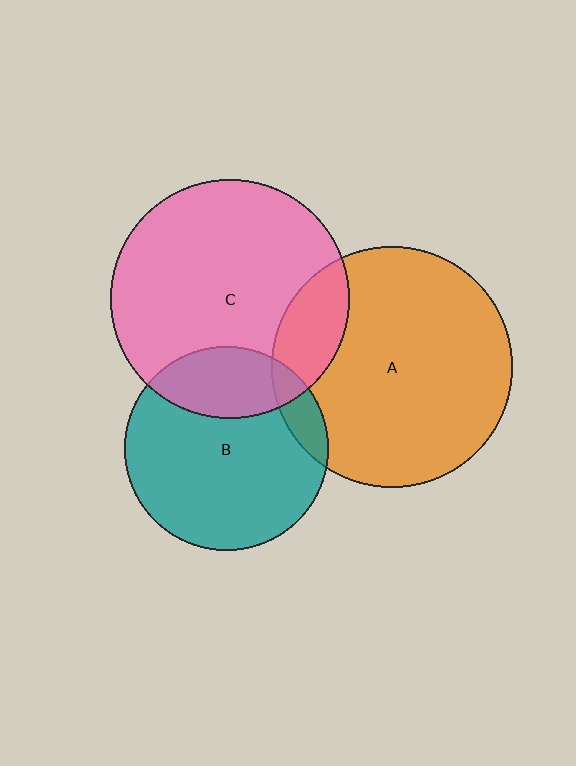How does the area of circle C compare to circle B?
Approximately 1.4 times.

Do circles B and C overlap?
Yes.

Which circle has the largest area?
Circle A (orange).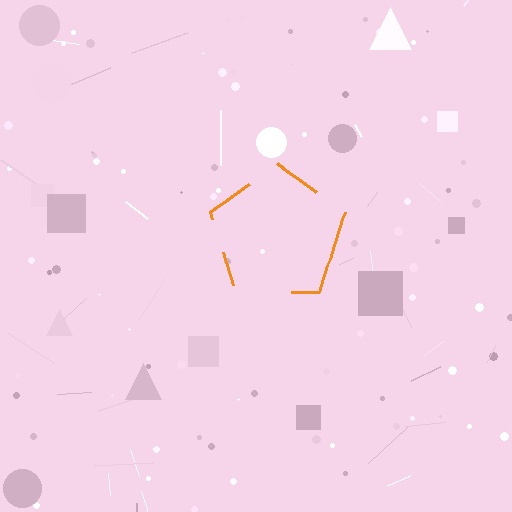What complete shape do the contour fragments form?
The contour fragments form a pentagon.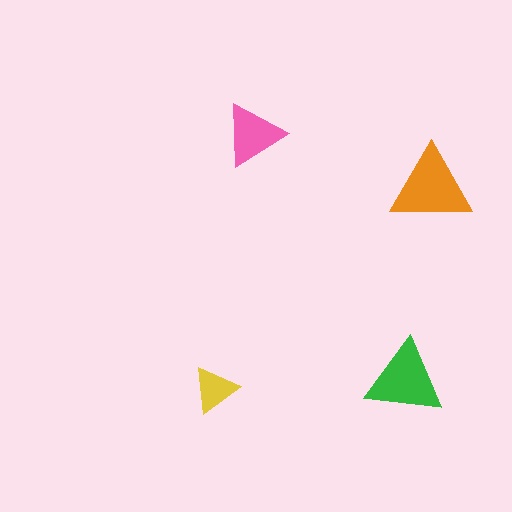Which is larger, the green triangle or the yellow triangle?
The green one.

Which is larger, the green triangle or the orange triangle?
The orange one.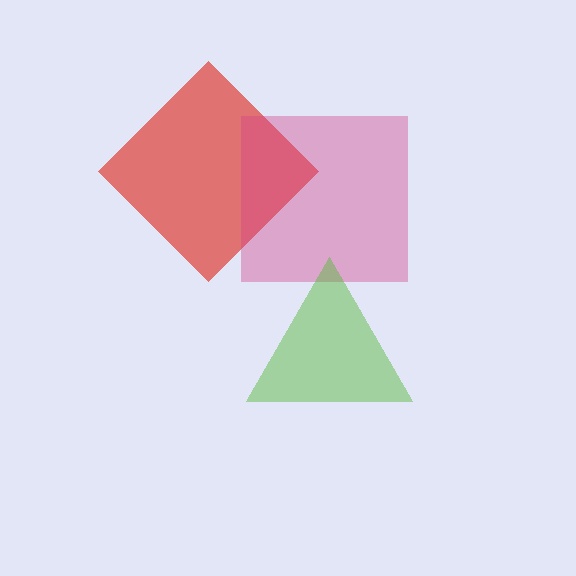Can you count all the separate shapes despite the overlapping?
Yes, there are 3 separate shapes.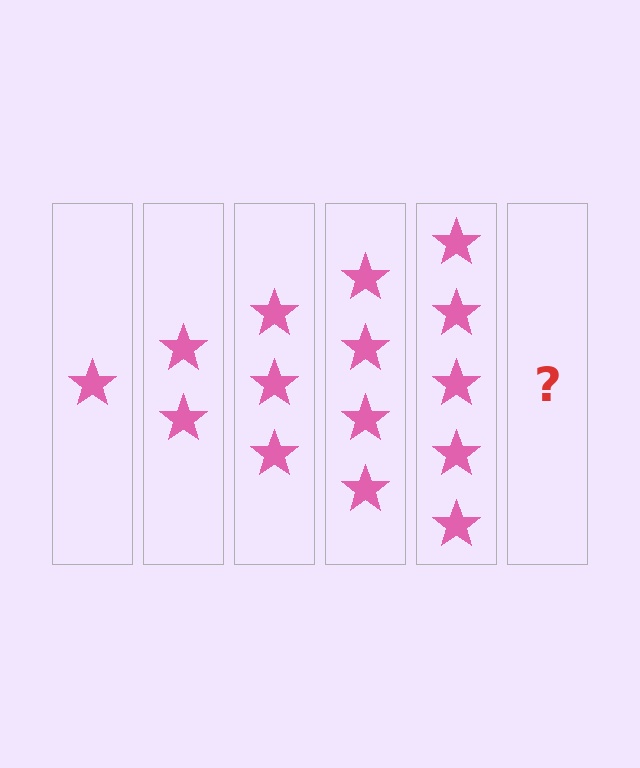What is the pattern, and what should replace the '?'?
The pattern is that each step adds one more star. The '?' should be 6 stars.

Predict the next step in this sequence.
The next step is 6 stars.